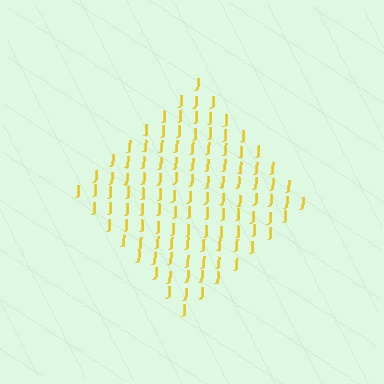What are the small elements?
The small elements are letter J's.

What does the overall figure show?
The overall figure shows a diamond.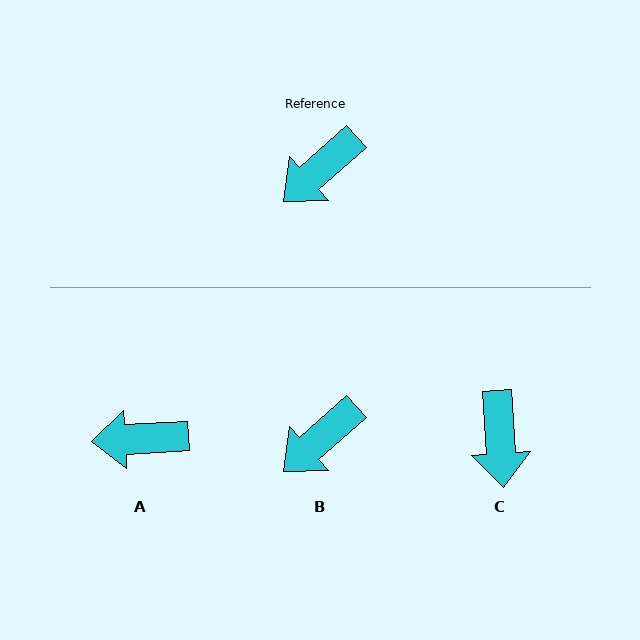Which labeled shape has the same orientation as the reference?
B.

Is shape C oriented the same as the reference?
No, it is off by about 52 degrees.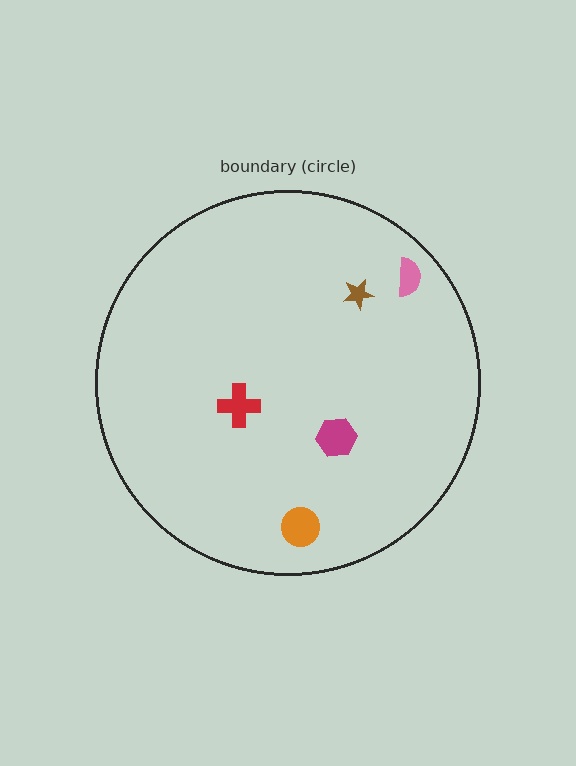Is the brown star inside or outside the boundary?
Inside.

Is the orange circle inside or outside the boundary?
Inside.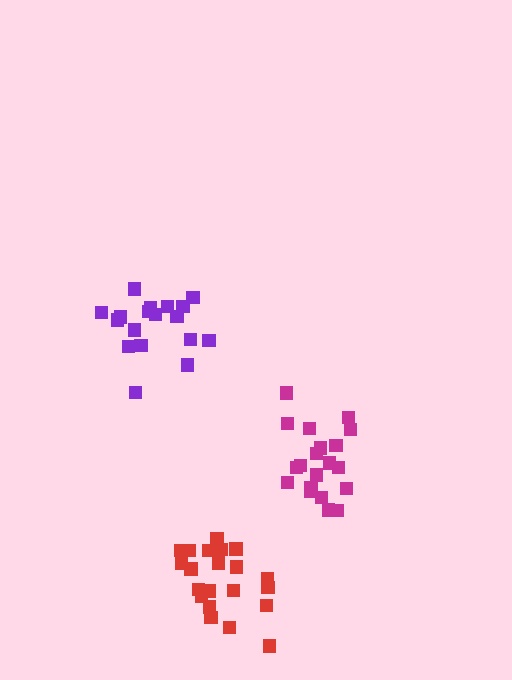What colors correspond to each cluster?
The clusters are colored: red, magenta, purple.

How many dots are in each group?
Group 1: 21 dots, Group 2: 20 dots, Group 3: 18 dots (59 total).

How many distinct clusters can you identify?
There are 3 distinct clusters.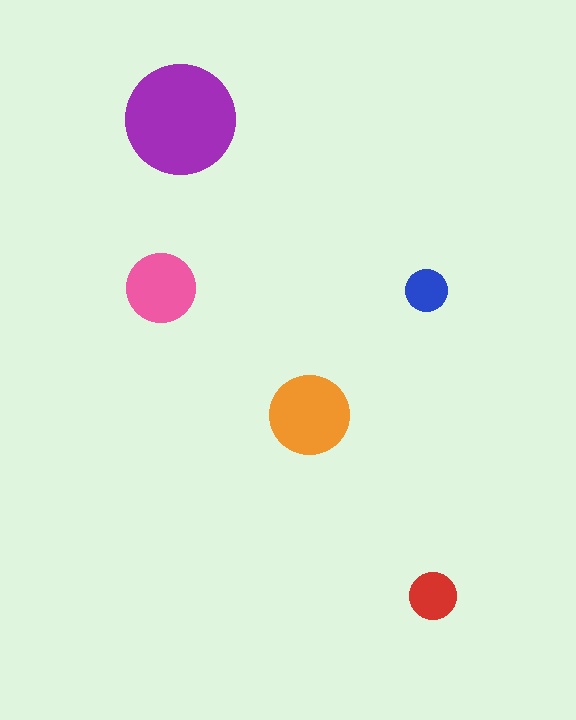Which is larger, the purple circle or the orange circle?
The purple one.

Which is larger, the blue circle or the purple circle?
The purple one.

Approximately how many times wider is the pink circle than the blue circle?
About 1.5 times wider.